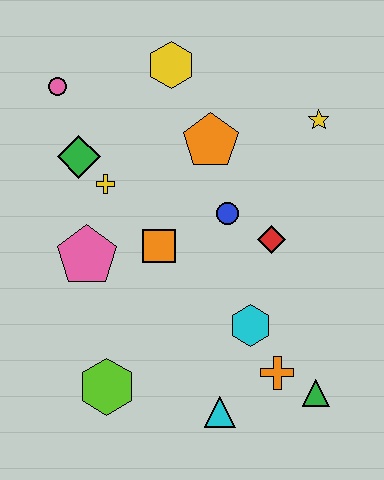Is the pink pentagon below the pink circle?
Yes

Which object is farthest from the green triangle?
The pink circle is farthest from the green triangle.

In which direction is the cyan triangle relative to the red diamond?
The cyan triangle is below the red diamond.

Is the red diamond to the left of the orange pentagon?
No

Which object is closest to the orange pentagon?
The blue circle is closest to the orange pentagon.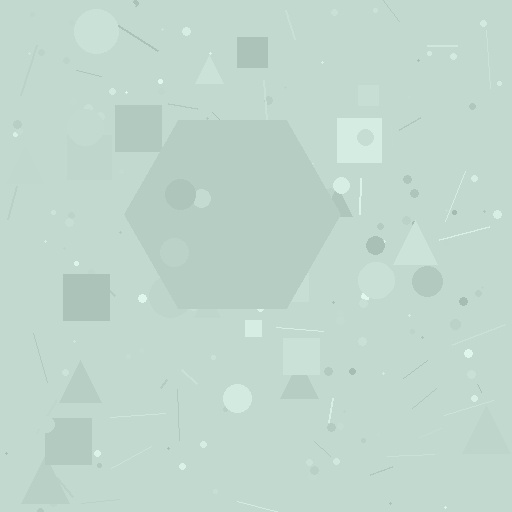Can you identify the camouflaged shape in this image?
The camouflaged shape is a hexagon.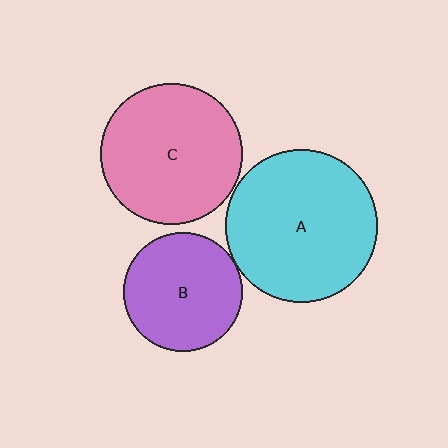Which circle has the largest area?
Circle A (cyan).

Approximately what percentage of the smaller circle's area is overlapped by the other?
Approximately 5%.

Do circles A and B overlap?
Yes.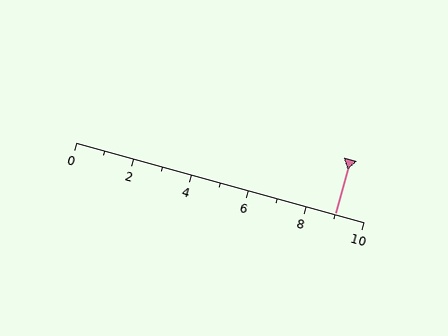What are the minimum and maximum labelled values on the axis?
The axis runs from 0 to 10.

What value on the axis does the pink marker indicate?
The marker indicates approximately 9.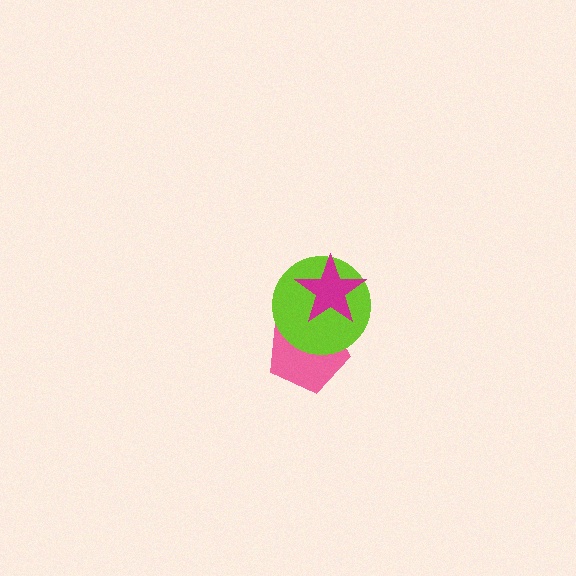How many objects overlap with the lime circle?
2 objects overlap with the lime circle.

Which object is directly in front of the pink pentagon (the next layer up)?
The lime circle is directly in front of the pink pentagon.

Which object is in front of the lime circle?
The magenta star is in front of the lime circle.